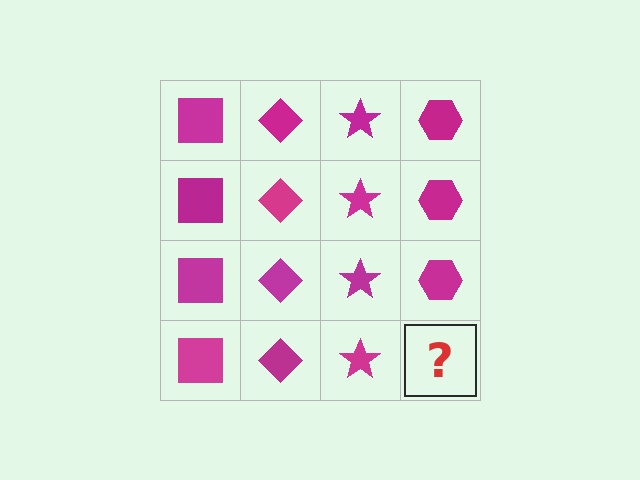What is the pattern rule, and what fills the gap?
The rule is that each column has a consistent shape. The gap should be filled with a magenta hexagon.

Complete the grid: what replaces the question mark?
The question mark should be replaced with a magenta hexagon.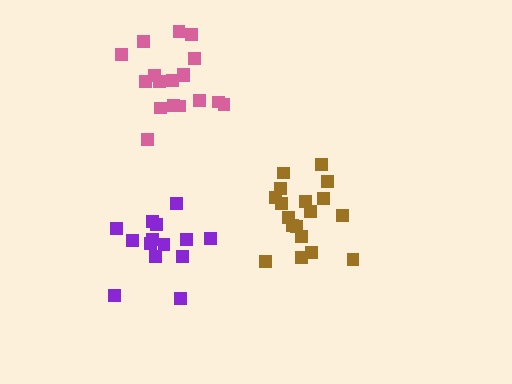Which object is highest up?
The pink cluster is topmost.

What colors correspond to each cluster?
The clusters are colored: brown, pink, purple.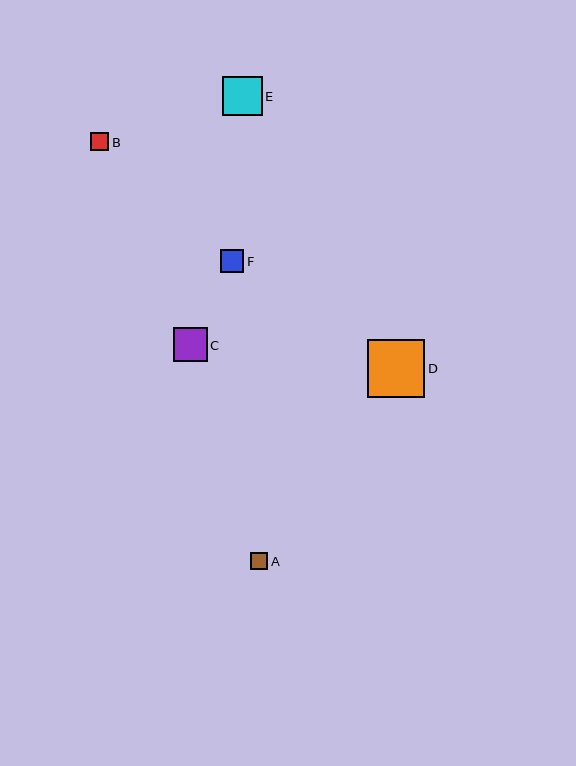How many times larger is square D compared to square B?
Square D is approximately 3.1 times the size of square B.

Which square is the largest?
Square D is the largest with a size of approximately 58 pixels.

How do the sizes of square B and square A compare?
Square B and square A are approximately the same size.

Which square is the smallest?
Square A is the smallest with a size of approximately 17 pixels.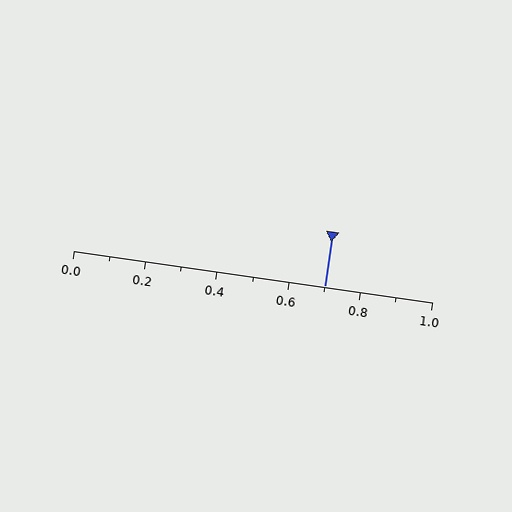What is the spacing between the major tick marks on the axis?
The major ticks are spaced 0.2 apart.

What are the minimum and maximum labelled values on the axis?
The axis runs from 0.0 to 1.0.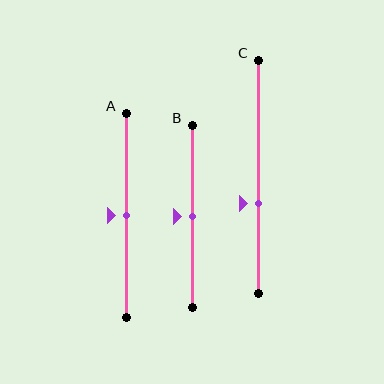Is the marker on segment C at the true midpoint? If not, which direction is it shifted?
No, the marker on segment C is shifted downward by about 11% of the segment length.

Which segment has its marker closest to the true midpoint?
Segment A has its marker closest to the true midpoint.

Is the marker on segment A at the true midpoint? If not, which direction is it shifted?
Yes, the marker on segment A is at the true midpoint.